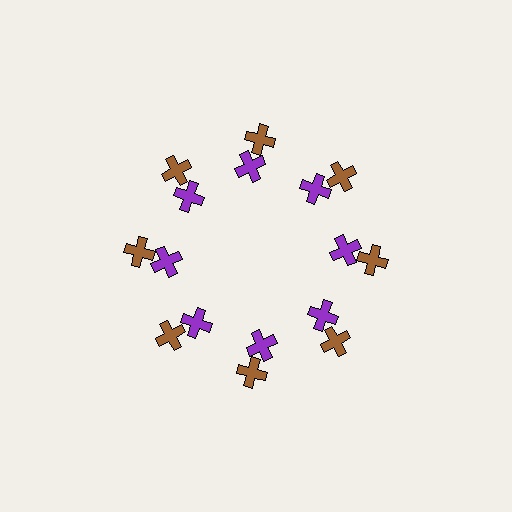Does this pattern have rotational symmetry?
Yes, this pattern has 8-fold rotational symmetry. It looks the same after rotating 45 degrees around the center.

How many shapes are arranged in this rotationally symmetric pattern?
There are 16 shapes, arranged in 8 groups of 2.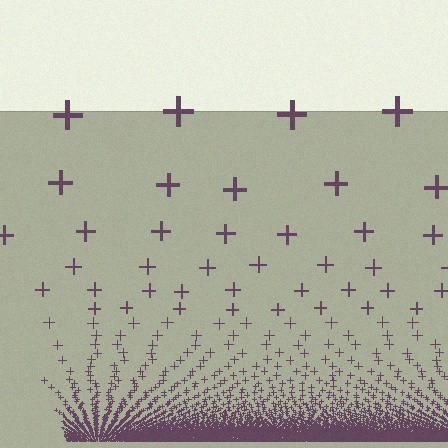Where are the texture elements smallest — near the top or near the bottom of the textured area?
Near the bottom.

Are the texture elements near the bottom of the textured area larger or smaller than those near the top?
Smaller. The gradient is inverted — elements near the bottom are smaller and denser.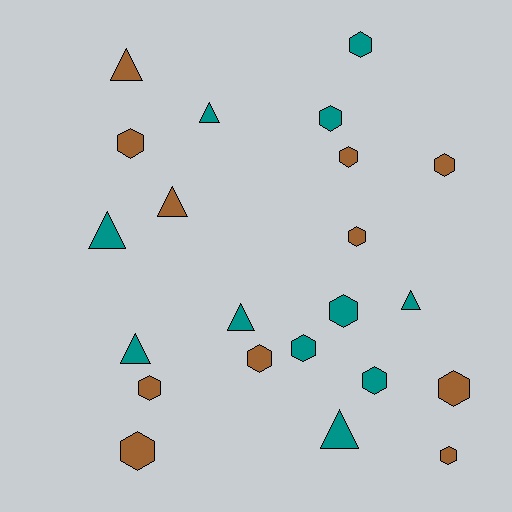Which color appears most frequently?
Brown, with 11 objects.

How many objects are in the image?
There are 22 objects.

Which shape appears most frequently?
Hexagon, with 14 objects.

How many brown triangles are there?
There are 2 brown triangles.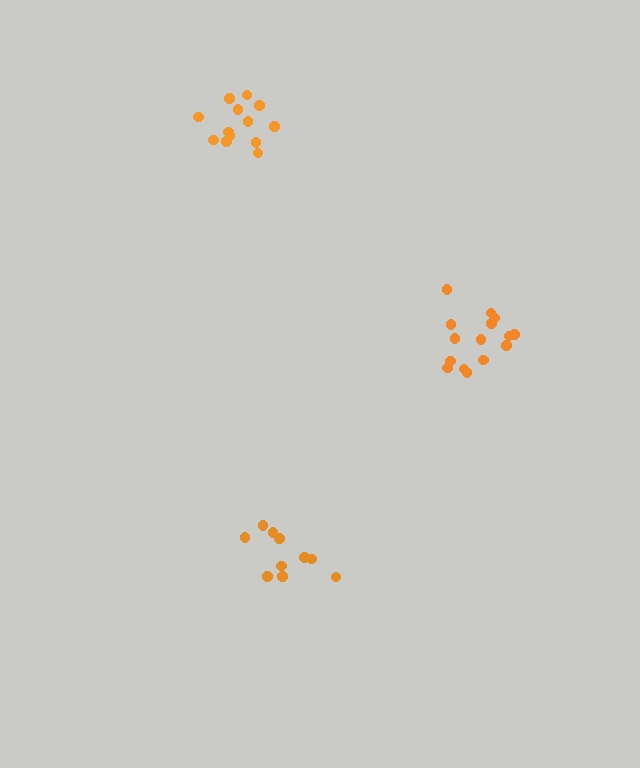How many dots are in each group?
Group 1: 13 dots, Group 2: 10 dots, Group 3: 15 dots (38 total).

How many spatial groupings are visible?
There are 3 spatial groupings.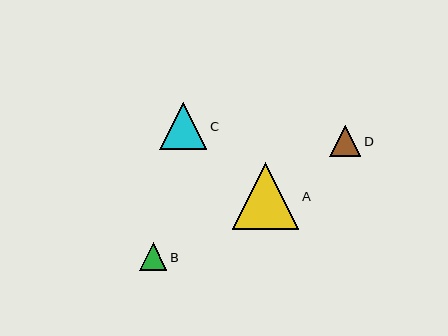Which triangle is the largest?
Triangle A is the largest with a size of approximately 67 pixels.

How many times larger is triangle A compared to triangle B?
Triangle A is approximately 2.4 times the size of triangle B.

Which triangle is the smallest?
Triangle B is the smallest with a size of approximately 28 pixels.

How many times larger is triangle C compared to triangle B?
Triangle C is approximately 1.7 times the size of triangle B.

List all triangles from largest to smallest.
From largest to smallest: A, C, D, B.